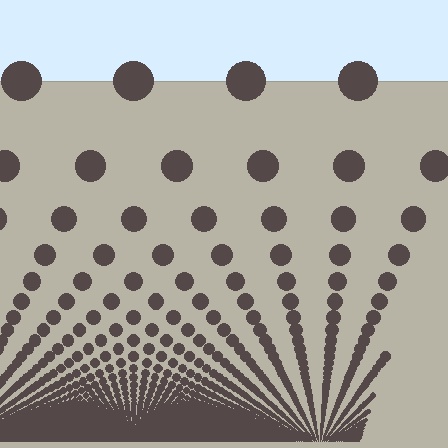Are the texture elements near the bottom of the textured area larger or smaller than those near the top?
Smaller. The gradient is inverted — elements near the bottom are smaller and denser.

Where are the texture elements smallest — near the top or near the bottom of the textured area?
Near the bottom.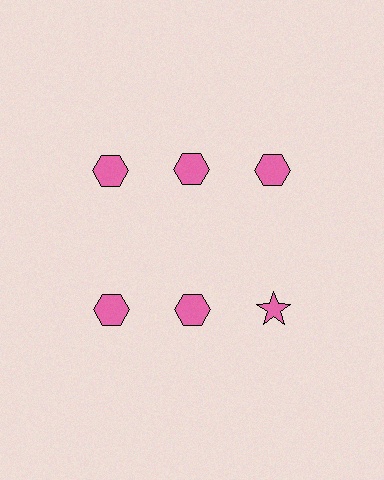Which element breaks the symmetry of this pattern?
The pink star in the second row, center column breaks the symmetry. All other shapes are pink hexagons.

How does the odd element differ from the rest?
It has a different shape: star instead of hexagon.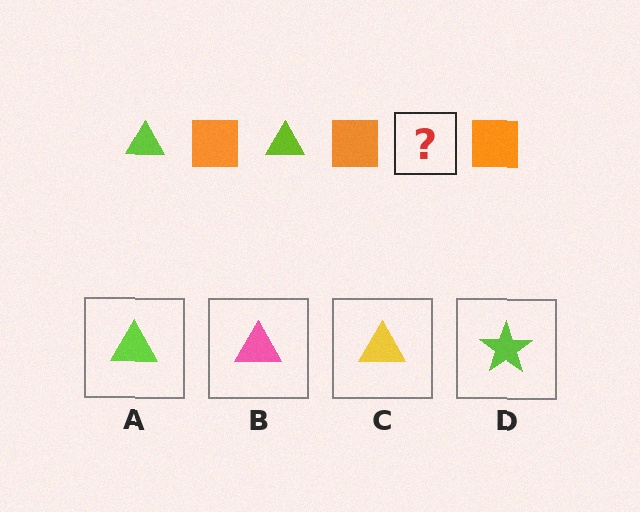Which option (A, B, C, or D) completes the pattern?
A.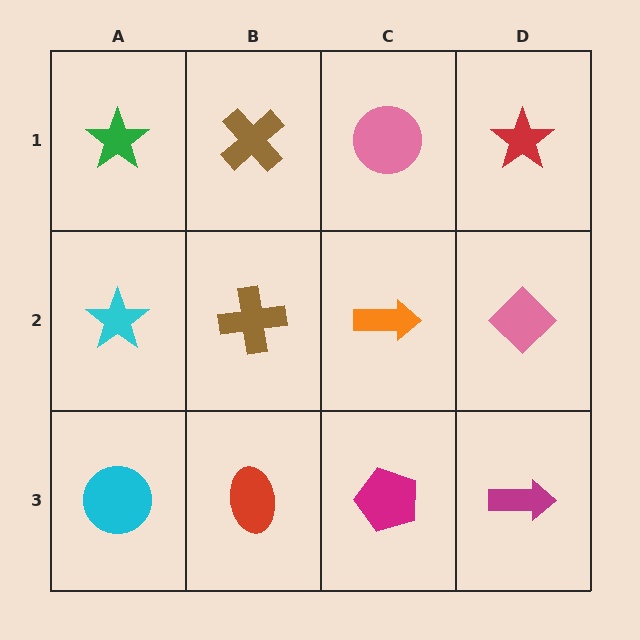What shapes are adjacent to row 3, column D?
A pink diamond (row 2, column D), a magenta pentagon (row 3, column C).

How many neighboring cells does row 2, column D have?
3.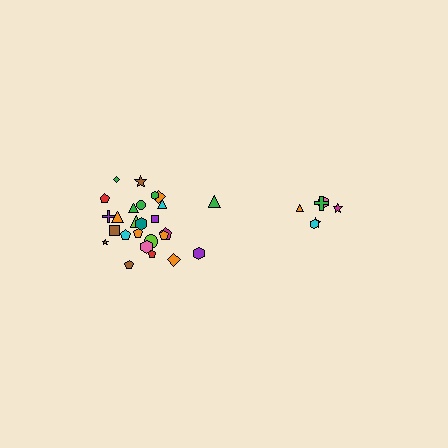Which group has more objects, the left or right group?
The left group.